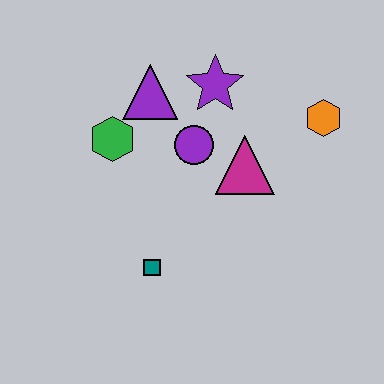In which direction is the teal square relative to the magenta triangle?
The teal square is below the magenta triangle.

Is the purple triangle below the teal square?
No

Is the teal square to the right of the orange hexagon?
No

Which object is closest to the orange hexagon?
The magenta triangle is closest to the orange hexagon.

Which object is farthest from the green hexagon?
The orange hexagon is farthest from the green hexagon.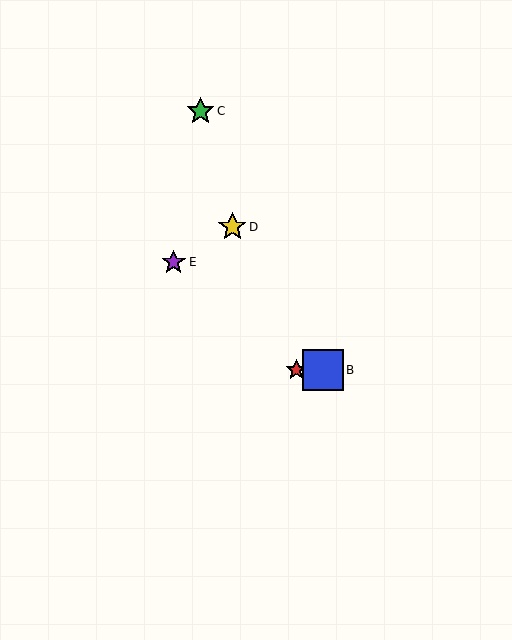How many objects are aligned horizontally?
2 objects (A, B) are aligned horizontally.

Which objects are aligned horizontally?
Objects A, B are aligned horizontally.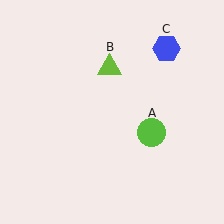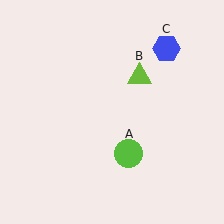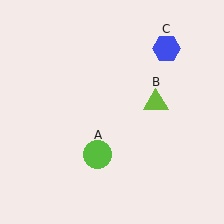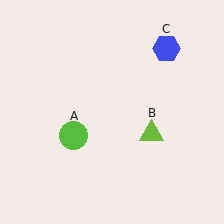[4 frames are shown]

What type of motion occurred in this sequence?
The lime circle (object A), lime triangle (object B) rotated clockwise around the center of the scene.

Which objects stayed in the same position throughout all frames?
Blue hexagon (object C) remained stationary.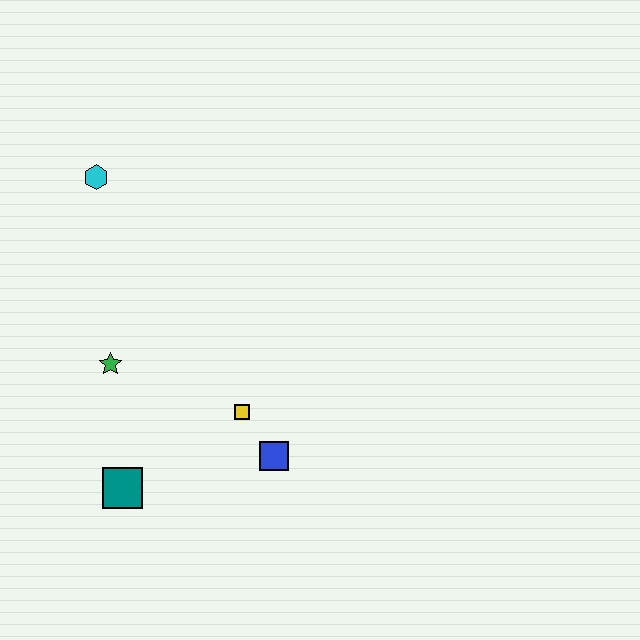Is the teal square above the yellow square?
No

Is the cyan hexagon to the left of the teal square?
Yes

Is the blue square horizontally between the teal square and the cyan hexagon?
No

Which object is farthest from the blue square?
The cyan hexagon is farthest from the blue square.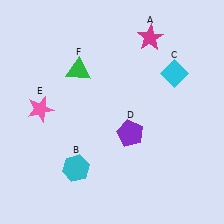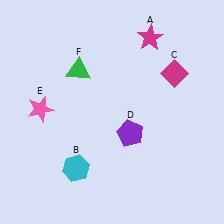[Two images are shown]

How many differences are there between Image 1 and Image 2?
There is 1 difference between the two images.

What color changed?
The diamond (C) changed from cyan in Image 1 to magenta in Image 2.